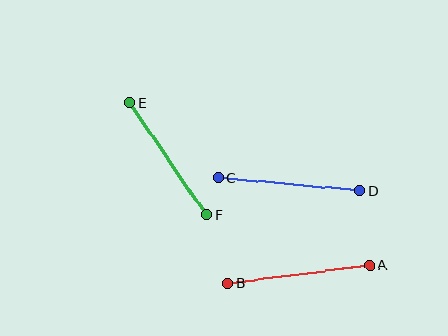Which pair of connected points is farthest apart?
Points A and B are farthest apart.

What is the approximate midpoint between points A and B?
The midpoint is at approximately (299, 274) pixels.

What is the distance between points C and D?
The distance is approximately 143 pixels.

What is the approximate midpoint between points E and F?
The midpoint is at approximately (168, 159) pixels.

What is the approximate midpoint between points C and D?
The midpoint is at approximately (289, 184) pixels.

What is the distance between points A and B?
The distance is approximately 143 pixels.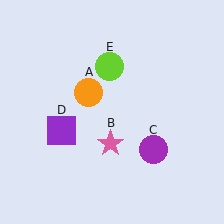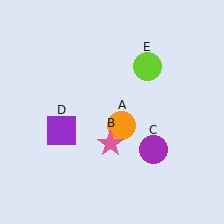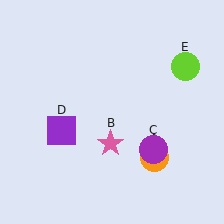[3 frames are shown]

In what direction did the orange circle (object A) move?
The orange circle (object A) moved down and to the right.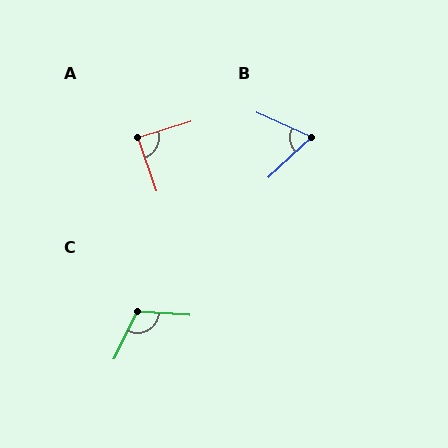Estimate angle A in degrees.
Approximately 88 degrees.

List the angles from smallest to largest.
B (67°), A (88°), C (113°).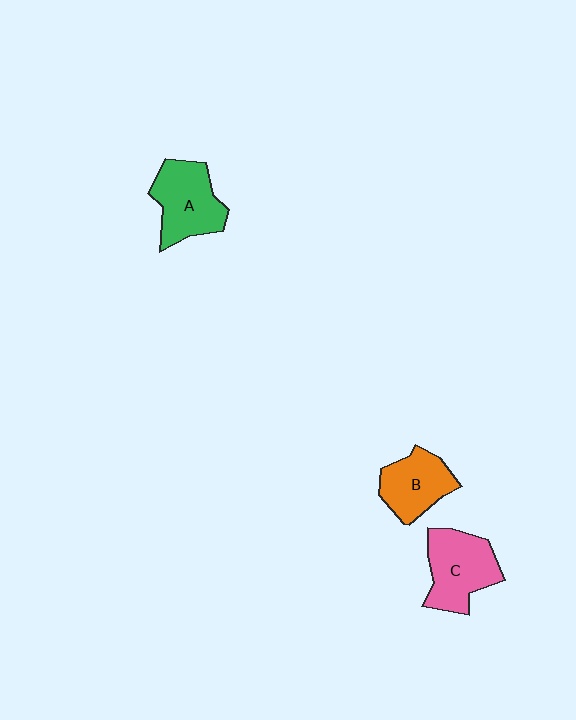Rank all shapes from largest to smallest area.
From largest to smallest: C (pink), A (green), B (orange).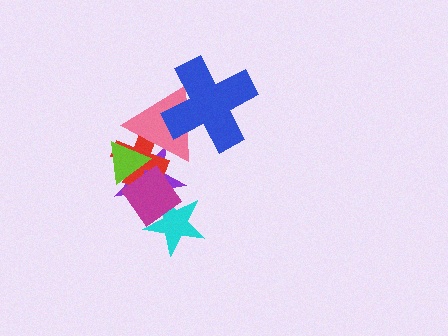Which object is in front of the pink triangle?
The blue cross is in front of the pink triangle.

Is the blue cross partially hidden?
No, no other shape covers it.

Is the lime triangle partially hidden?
Yes, it is partially covered by another shape.